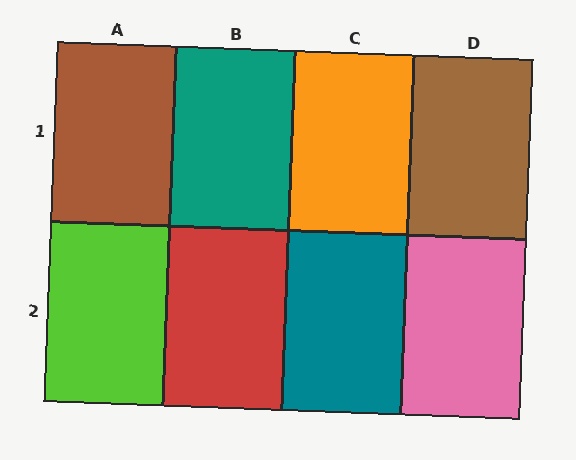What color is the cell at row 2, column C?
Teal.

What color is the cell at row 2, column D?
Pink.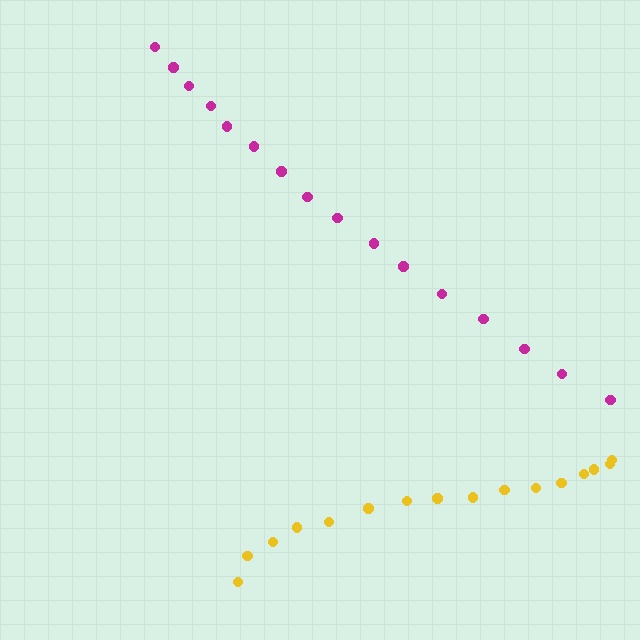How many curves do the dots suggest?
There are 2 distinct paths.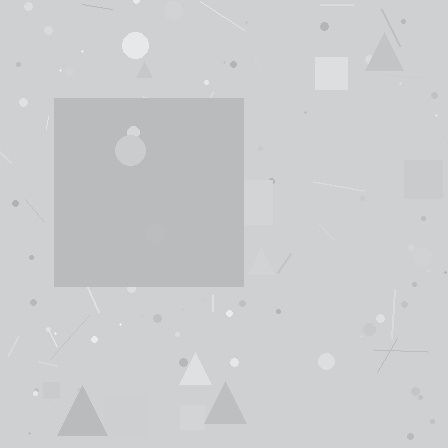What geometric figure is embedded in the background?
A square is embedded in the background.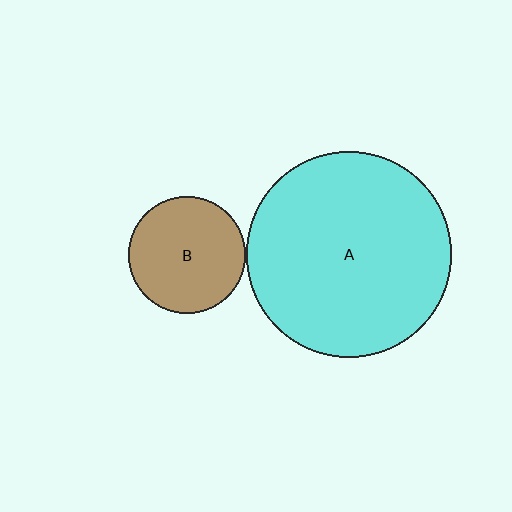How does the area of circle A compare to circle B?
Approximately 3.0 times.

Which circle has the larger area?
Circle A (cyan).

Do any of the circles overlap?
No, none of the circles overlap.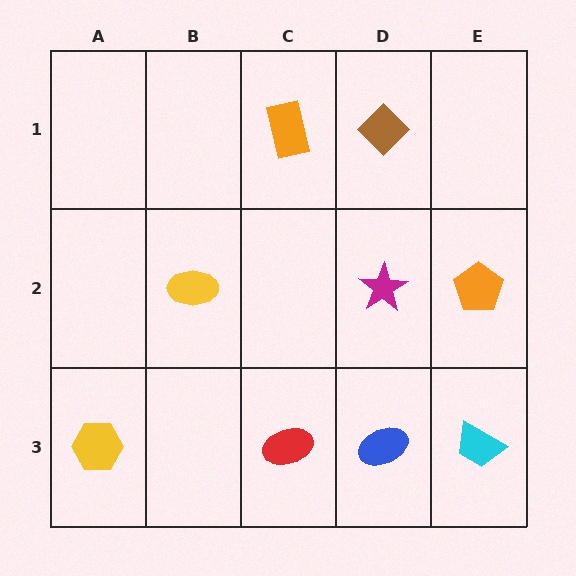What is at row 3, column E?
A cyan trapezoid.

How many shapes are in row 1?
2 shapes.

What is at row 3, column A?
A yellow hexagon.